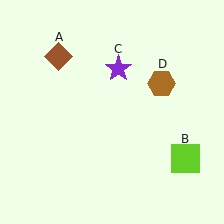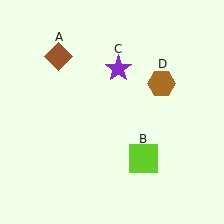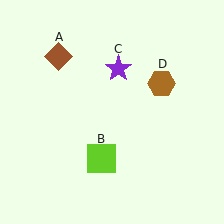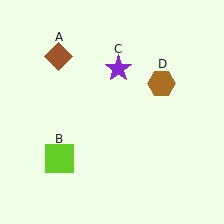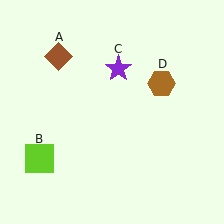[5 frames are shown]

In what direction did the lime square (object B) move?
The lime square (object B) moved left.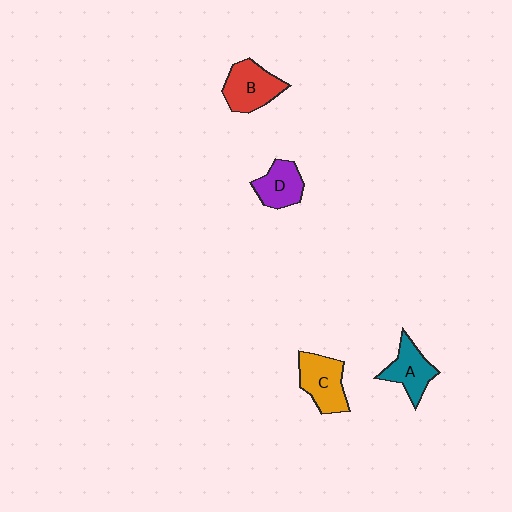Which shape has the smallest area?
Shape D (purple).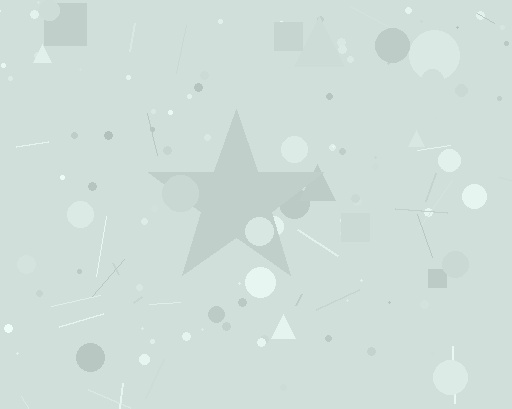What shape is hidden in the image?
A star is hidden in the image.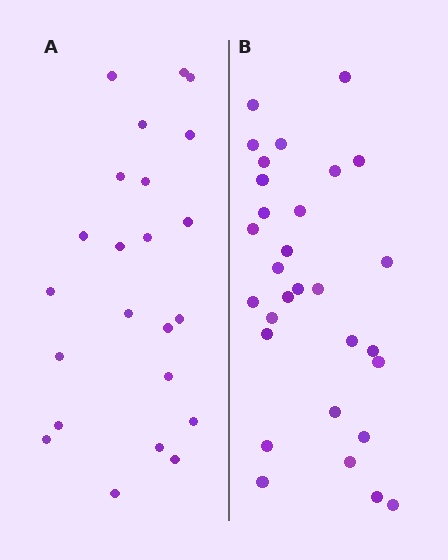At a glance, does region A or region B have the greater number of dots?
Region B (the right region) has more dots.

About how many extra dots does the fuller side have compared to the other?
Region B has roughly 8 or so more dots than region A.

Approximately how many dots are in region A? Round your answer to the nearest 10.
About 20 dots. (The exact count is 23, which rounds to 20.)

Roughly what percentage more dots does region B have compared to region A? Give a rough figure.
About 30% more.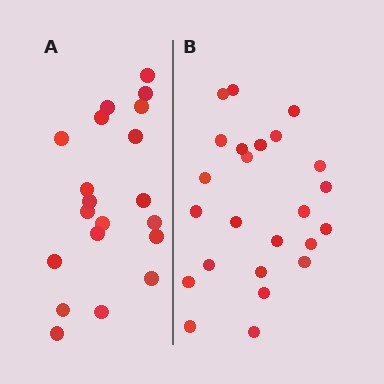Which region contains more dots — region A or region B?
Region B (the right region) has more dots.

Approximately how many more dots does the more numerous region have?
Region B has about 4 more dots than region A.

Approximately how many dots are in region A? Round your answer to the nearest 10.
About 20 dots.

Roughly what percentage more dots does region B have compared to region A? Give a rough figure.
About 20% more.